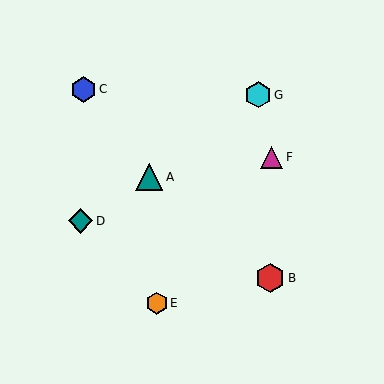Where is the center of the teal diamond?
The center of the teal diamond is at (81, 221).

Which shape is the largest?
The red hexagon (labeled B) is the largest.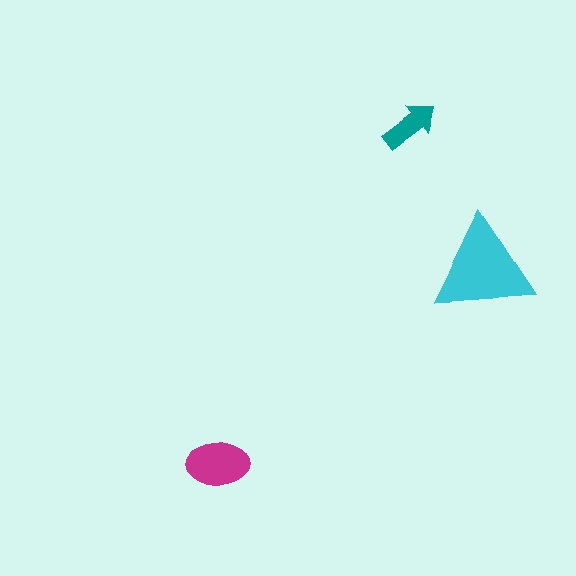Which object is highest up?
The teal arrow is topmost.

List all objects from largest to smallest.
The cyan triangle, the magenta ellipse, the teal arrow.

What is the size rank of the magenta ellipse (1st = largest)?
2nd.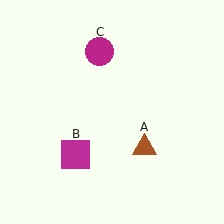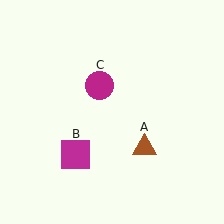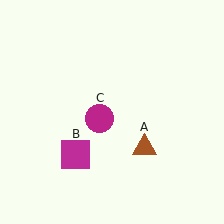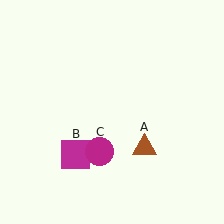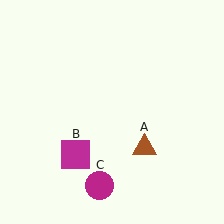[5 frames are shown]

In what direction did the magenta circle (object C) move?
The magenta circle (object C) moved down.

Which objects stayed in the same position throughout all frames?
Brown triangle (object A) and magenta square (object B) remained stationary.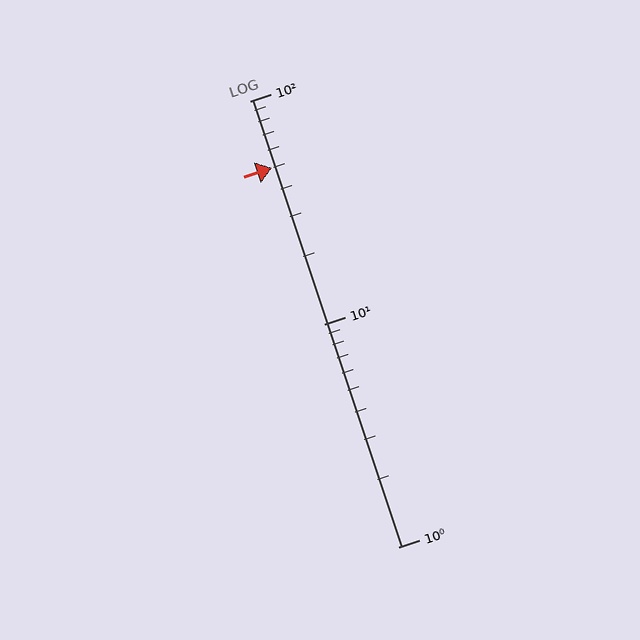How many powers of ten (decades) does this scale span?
The scale spans 2 decades, from 1 to 100.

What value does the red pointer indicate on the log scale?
The pointer indicates approximately 50.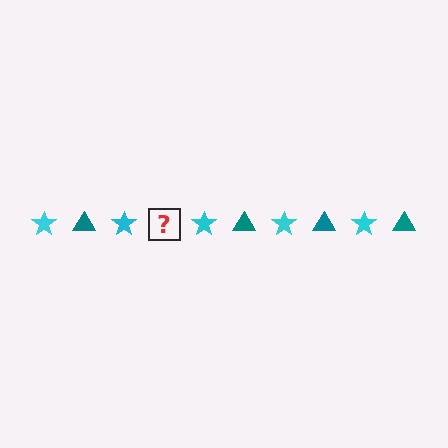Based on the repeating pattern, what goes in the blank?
The blank should be a teal triangle.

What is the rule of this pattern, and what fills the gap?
The rule is that the pattern alternates between cyan star and teal triangle. The gap should be filled with a teal triangle.